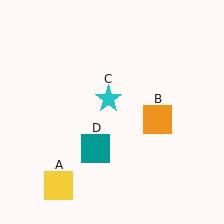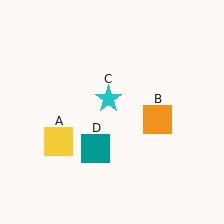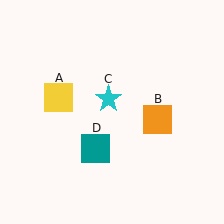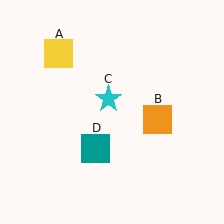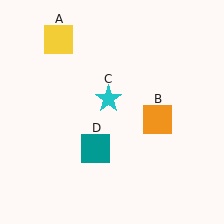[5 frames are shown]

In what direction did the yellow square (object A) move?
The yellow square (object A) moved up.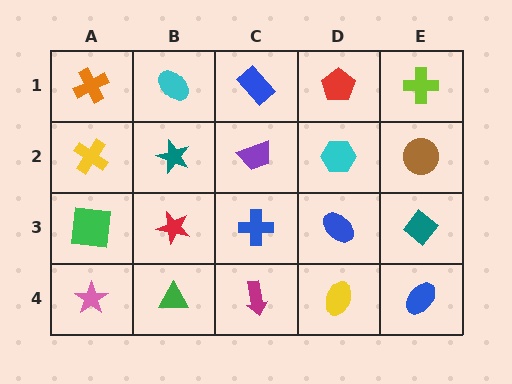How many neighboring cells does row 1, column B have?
3.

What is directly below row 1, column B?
A teal star.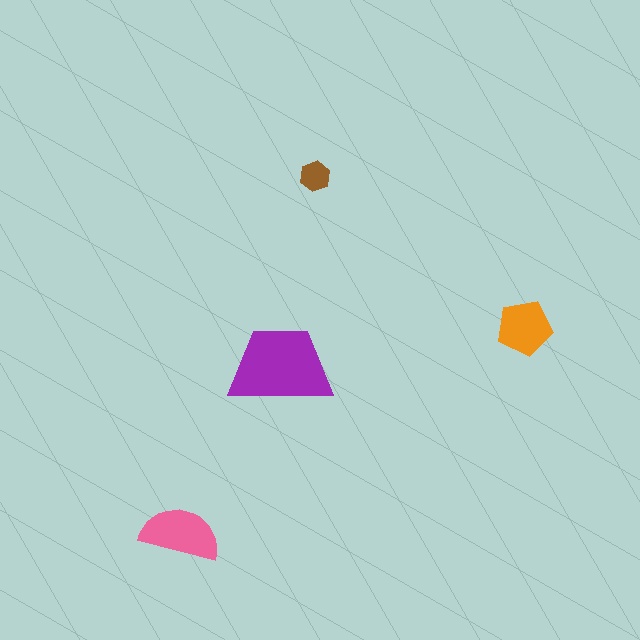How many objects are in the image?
There are 4 objects in the image.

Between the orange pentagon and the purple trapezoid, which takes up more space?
The purple trapezoid.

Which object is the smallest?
The brown hexagon.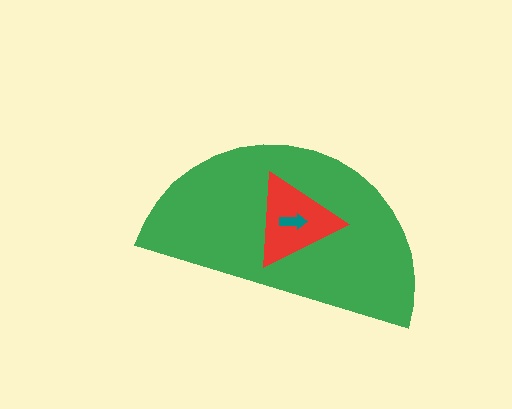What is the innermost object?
The teal arrow.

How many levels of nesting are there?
3.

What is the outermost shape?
The green semicircle.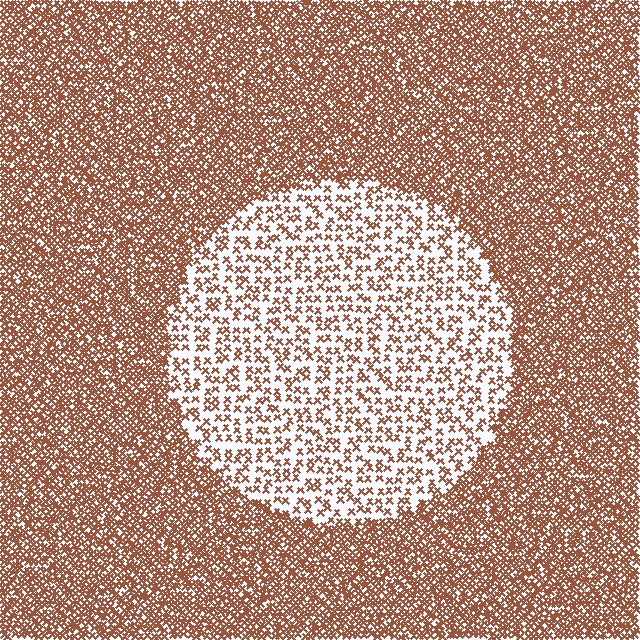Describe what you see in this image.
The image contains small brown elements arranged at two different densities. A circle-shaped region is visible where the elements are less densely packed than the surrounding area.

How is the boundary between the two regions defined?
The boundary is defined by a change in element density (approximately 2.8x ratio). All elements are the same color, size, and shape.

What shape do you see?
I see a circle.